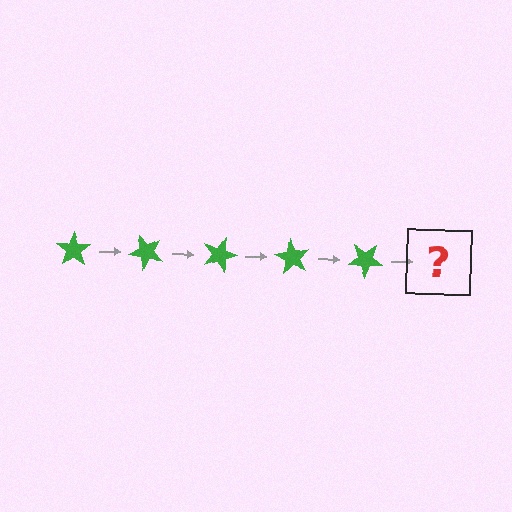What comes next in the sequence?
The next element should be a green star rotated 225 degrees.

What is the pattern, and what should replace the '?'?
The pattern is that the star rotates 45 degrees each step. The '?' should be a green star rotated 225 degrees.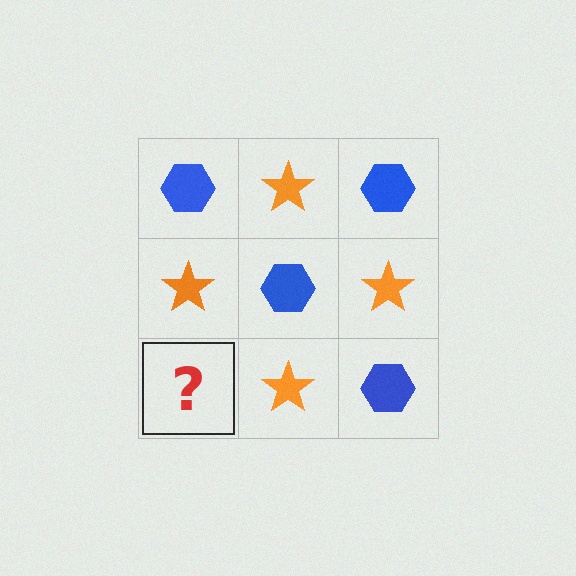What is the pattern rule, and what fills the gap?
The rule is that it alternates blue hexagon and orange star in a checkerboard pattern. The gap should be filled with a blue hexagon.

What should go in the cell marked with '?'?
The missing cell should contain a blue hexagon.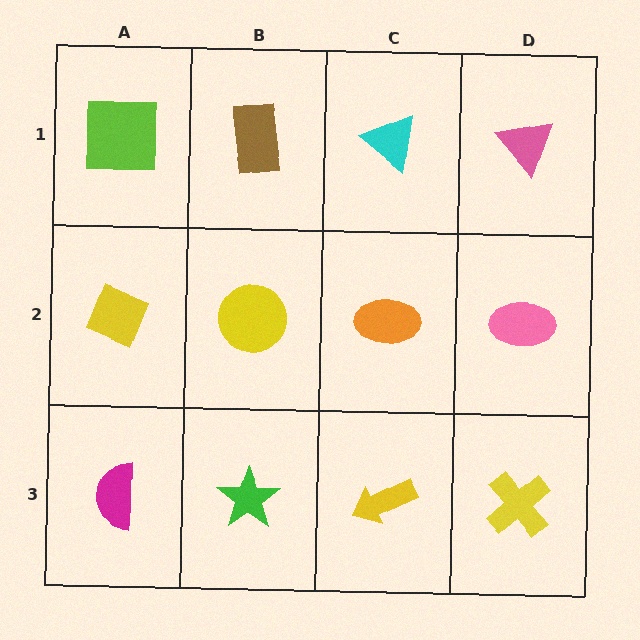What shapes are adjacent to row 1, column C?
An orange ellipse (row 2, column C), a brown rectangle (row 1, column B), a pink triangle (row 1, column D).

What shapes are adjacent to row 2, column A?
A lime square (row 1, column A), a magenta semicircle (row 3, column A), a yellow circle (row 2, column B).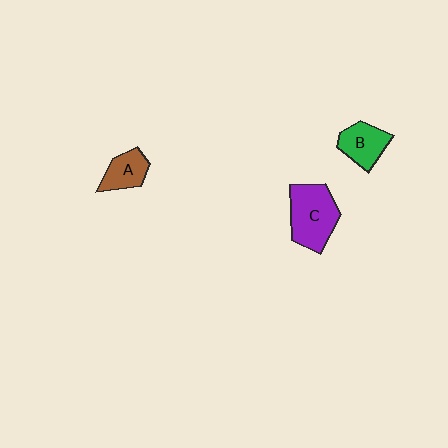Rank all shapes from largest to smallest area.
From largest to smallest: C (purple), B (green), A (brown).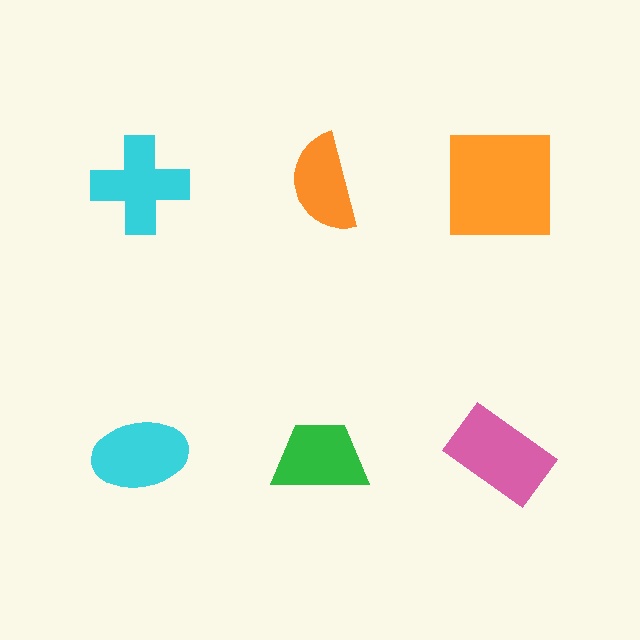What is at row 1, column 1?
A cyan cross.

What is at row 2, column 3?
A pink rectangle.